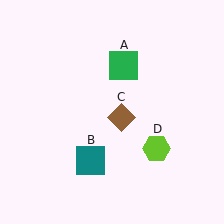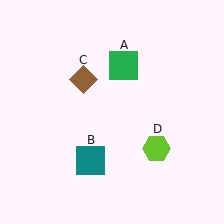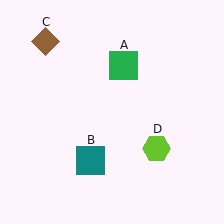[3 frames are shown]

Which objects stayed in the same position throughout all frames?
Green square (object A) and teal square (object B) and lime hexagon (object D) remained stationary.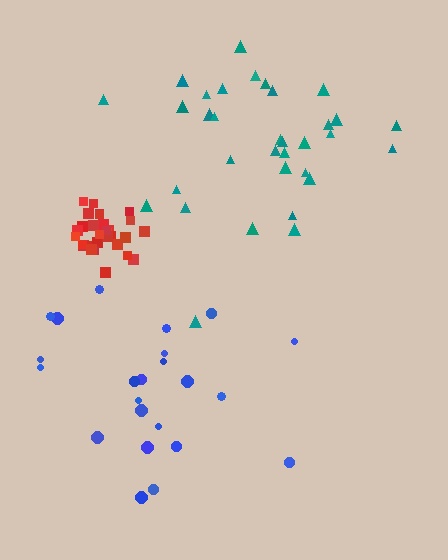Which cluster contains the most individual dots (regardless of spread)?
Teal (33).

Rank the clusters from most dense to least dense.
red, teal, blue.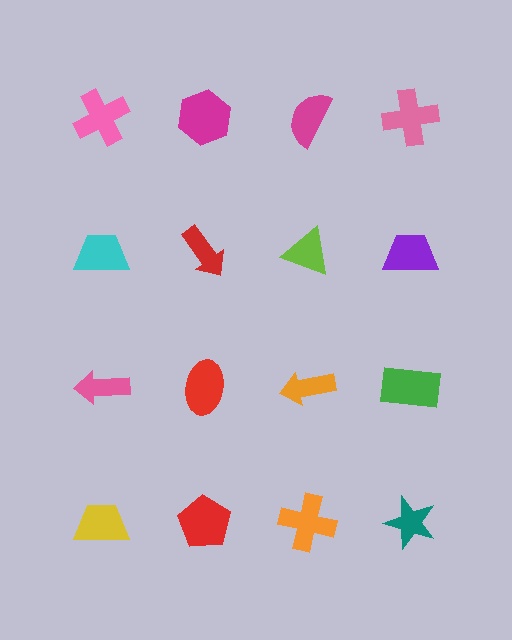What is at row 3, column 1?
A pink arrow.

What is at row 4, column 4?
A teal star.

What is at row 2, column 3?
A lime triangle.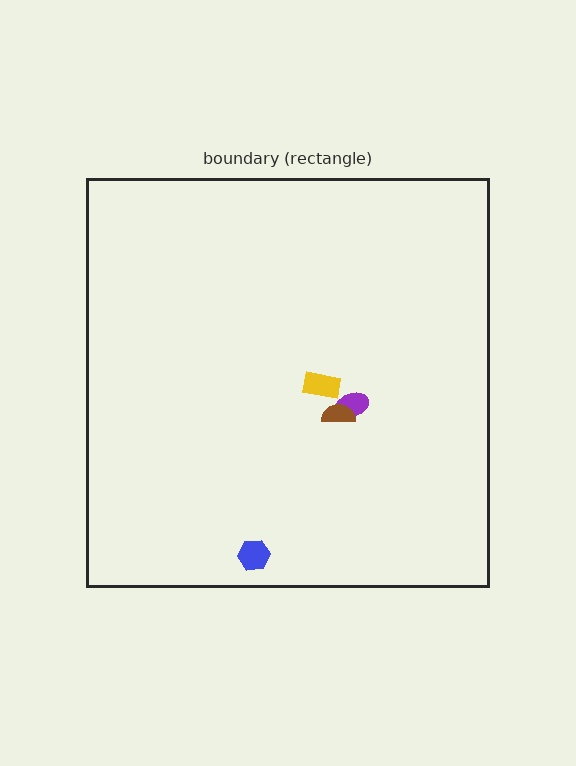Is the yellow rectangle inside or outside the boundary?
Inside.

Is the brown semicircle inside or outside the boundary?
Inside.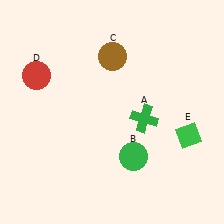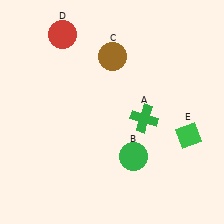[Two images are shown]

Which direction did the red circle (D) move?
The red circle (D) moved up.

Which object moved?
The red circle (D) moved up.